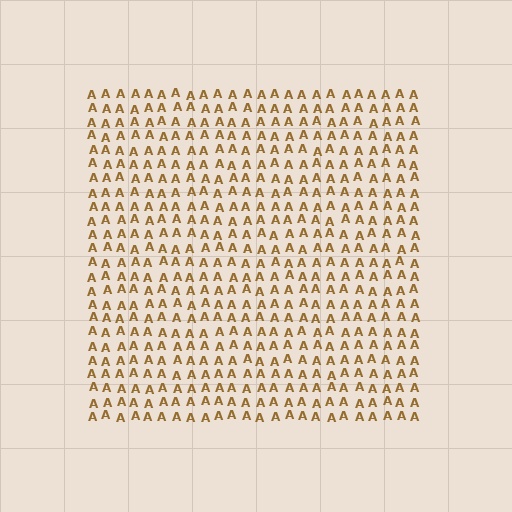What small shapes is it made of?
It is made of small letter A's.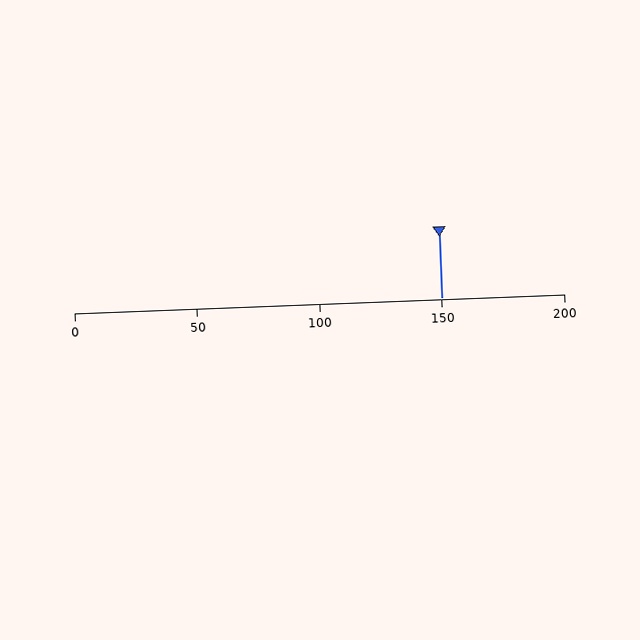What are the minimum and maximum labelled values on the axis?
The axis runs from 0 to 200.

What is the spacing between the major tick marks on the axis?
The major ticks are spaced 50 apart.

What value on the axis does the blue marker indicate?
The marker indicates approximately 150.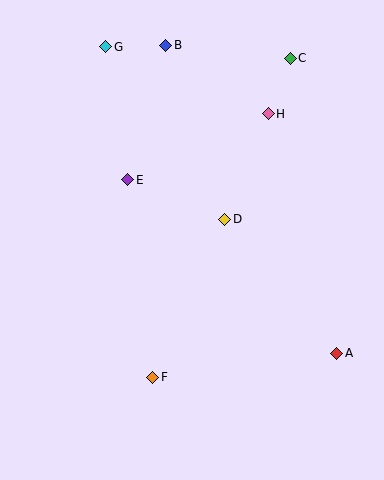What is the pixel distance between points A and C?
The distance between A and C is 299 pixels.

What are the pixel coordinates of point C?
Point C is at (290, 58).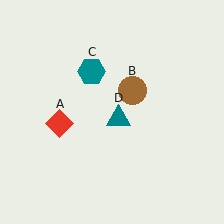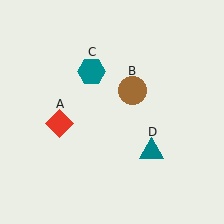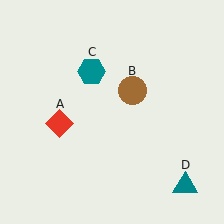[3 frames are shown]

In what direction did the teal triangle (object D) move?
The teal triangle (object D) moved down and to the right.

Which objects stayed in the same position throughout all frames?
Red diamond (object A) and brown circle (object B) and teal hexagon (object C) remained stationary.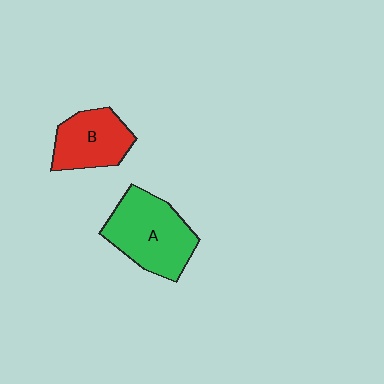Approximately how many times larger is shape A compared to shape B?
Approximately 1.4 times.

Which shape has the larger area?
Shape A (green).